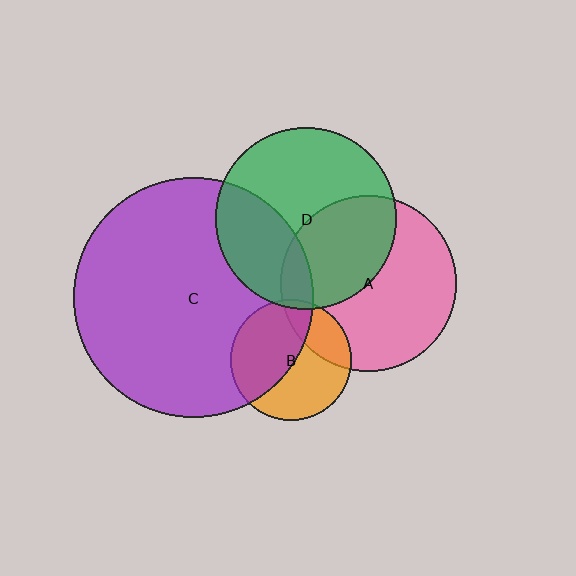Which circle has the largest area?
Circle C (purple).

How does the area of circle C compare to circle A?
Approximately 1.9 times.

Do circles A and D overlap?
Yes.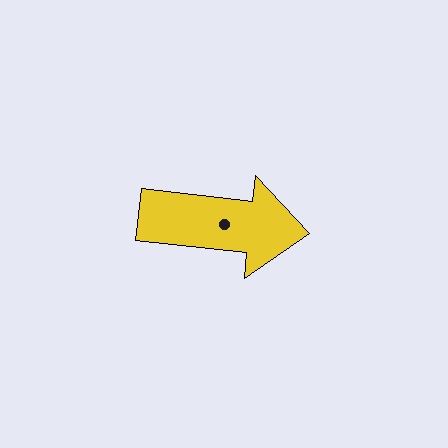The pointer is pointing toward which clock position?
Roughly 3 o'clock.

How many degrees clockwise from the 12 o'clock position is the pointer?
Approximately 96 degrees.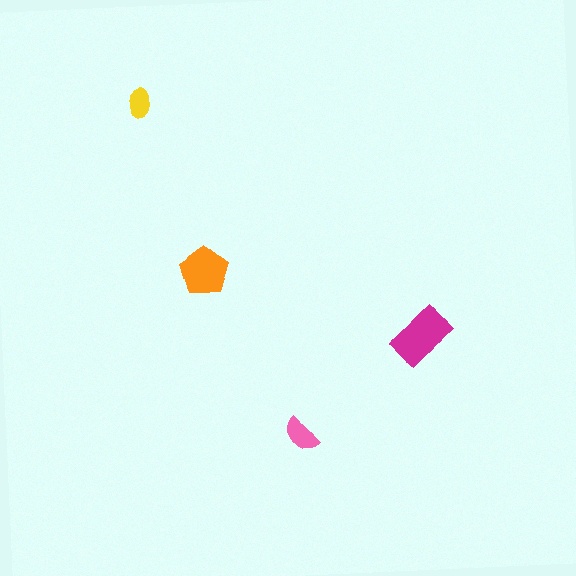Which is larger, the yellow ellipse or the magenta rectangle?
The magenta rectangle.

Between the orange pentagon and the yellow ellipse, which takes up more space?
The orange pentagon.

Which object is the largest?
The magenta rectangle.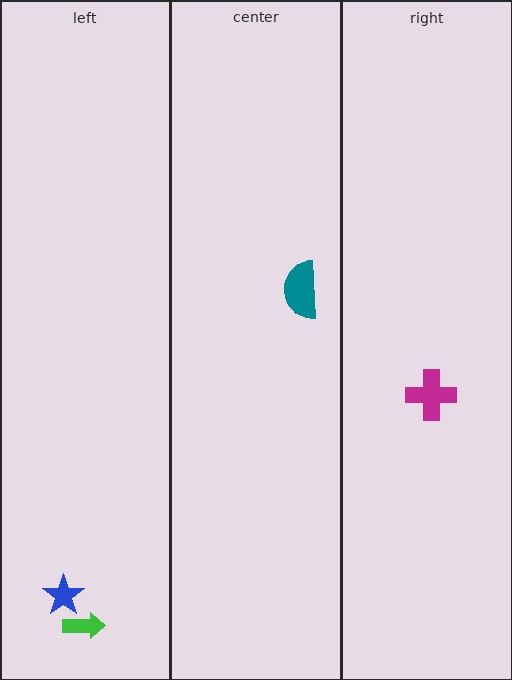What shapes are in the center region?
The teal semicircle.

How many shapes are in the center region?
1.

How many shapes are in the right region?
1.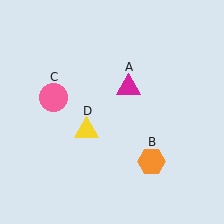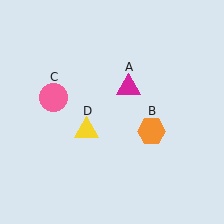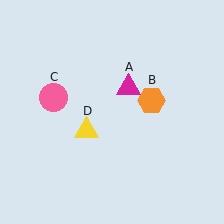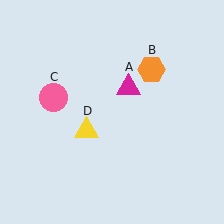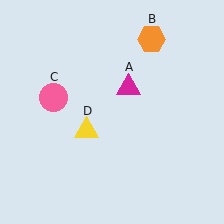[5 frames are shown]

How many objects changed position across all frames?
1 object changed position: orange hexagon (object B).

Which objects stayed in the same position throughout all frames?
Magenta triangle (object A) and pink circle (object C) and yellow triangle (object D) remained stationary.